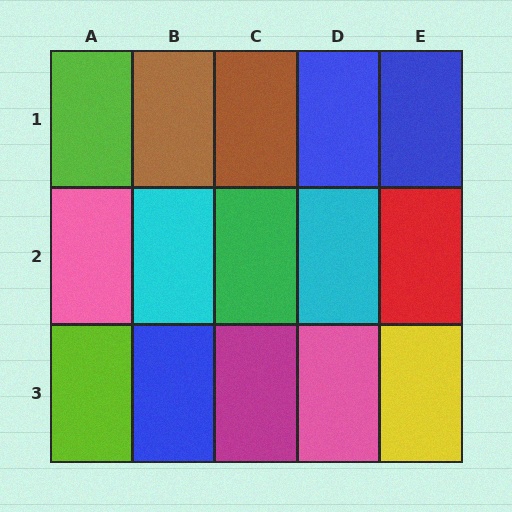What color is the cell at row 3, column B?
Blue.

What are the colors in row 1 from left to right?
Lime, brown, brown, blue, blue.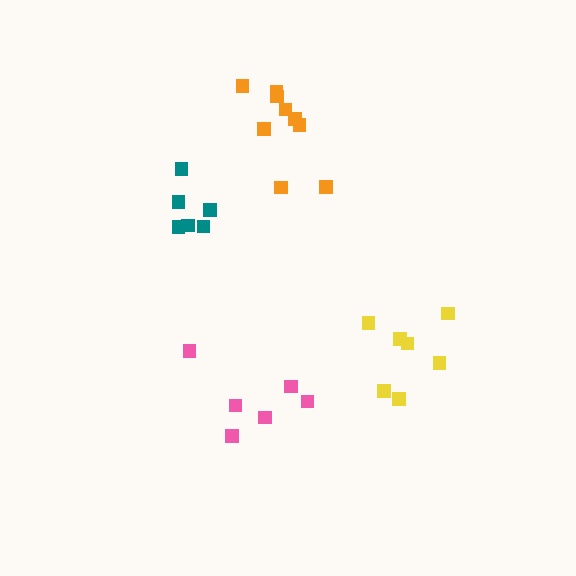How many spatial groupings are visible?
There are 4 spatial groupings.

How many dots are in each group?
Group 1: 9 dots, Group 2: 6 dots, Group 3: 7 dots, Group 4: 6 dots (28 total).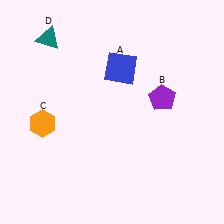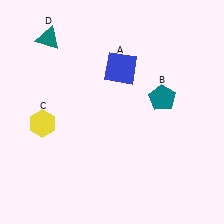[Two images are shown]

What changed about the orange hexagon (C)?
In Image 1, C is orange. In Image 2, it changed to yellow.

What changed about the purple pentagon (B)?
In Image 1, B is purple. In Image 2, it changed to teal.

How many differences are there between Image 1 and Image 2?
There are 2 differences between the two images.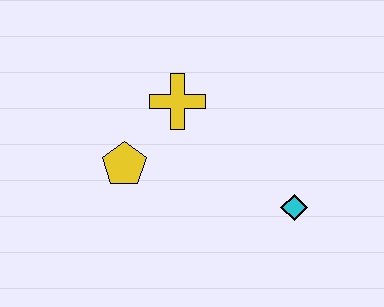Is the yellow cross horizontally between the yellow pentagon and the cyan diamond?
Yes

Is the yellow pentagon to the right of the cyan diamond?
No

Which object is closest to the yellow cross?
The yellow pentagon is closest to the yellow cross.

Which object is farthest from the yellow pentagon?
The cyan diamond is farthest from the yellow pentagon.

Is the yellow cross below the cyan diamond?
No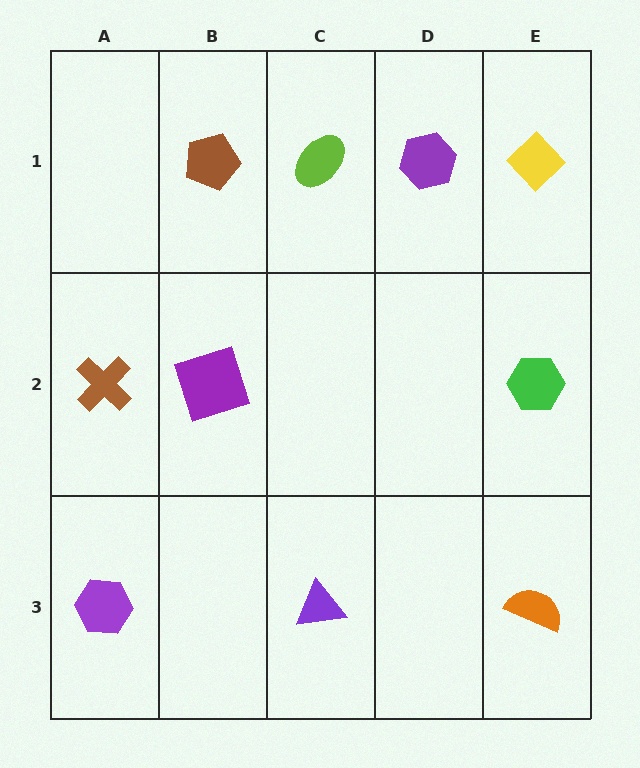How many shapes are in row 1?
4 shapes.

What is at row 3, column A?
A purple hexagon.